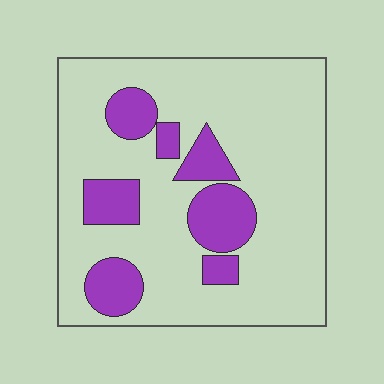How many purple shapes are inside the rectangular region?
7.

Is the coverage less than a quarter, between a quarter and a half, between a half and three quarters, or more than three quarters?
Less than a quarter.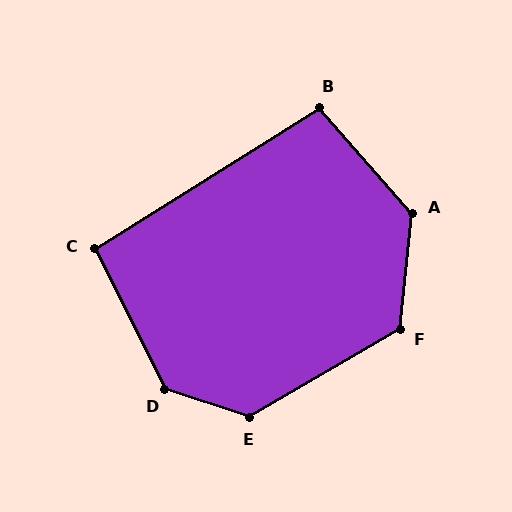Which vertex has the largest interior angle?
D, at approximately 135 degrees.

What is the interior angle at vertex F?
Approximately 126 degrees (obtuse).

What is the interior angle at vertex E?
Approximately 131 degrees (obtuse).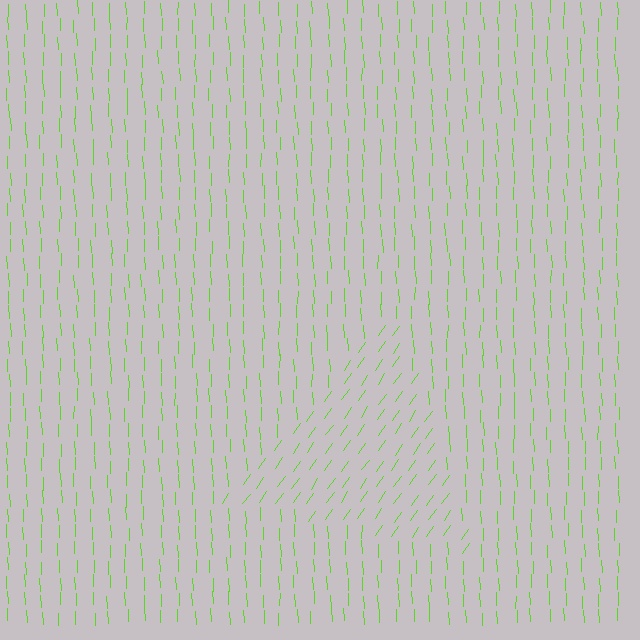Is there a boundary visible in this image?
Yes, there is a texture boundary formed by a change in line orientation.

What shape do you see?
I see a triangle.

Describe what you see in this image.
The image is filled with small lime line segments. A triangle region in the image has lines oriented differently from the surrounding lines, creating a visible texture boundary.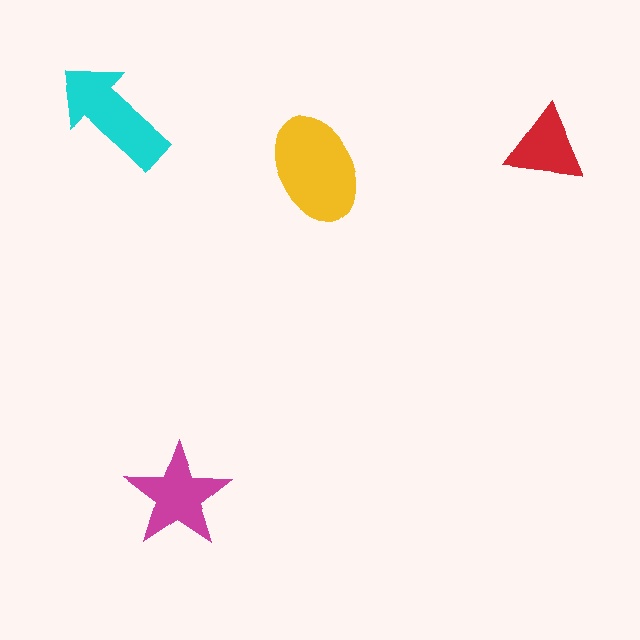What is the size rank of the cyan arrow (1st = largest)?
2nd.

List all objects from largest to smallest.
The yellow ellipse, the cyan arrow, the magenta star, the red triangle.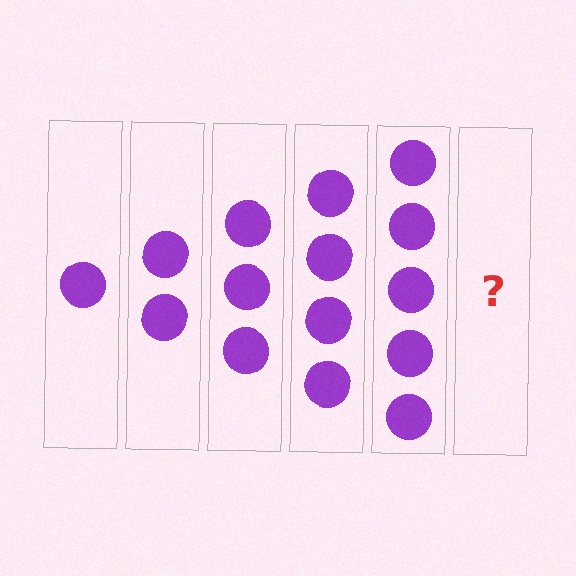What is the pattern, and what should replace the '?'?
The pattern is that each step adds one more circle. The '?' should be 6 circles.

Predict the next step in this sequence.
The next step is 6 circles.